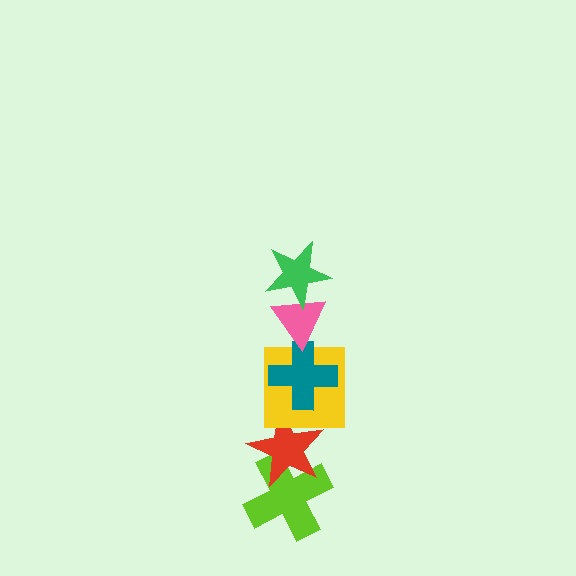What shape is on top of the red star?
The yellow square is on top of the red star.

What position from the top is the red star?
The red star is 5th from the top.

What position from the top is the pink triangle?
The pink triangle is 2nd from the top.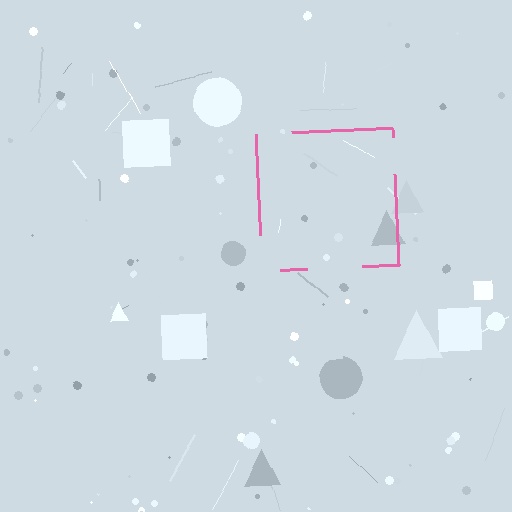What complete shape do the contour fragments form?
The contour fragments form a square.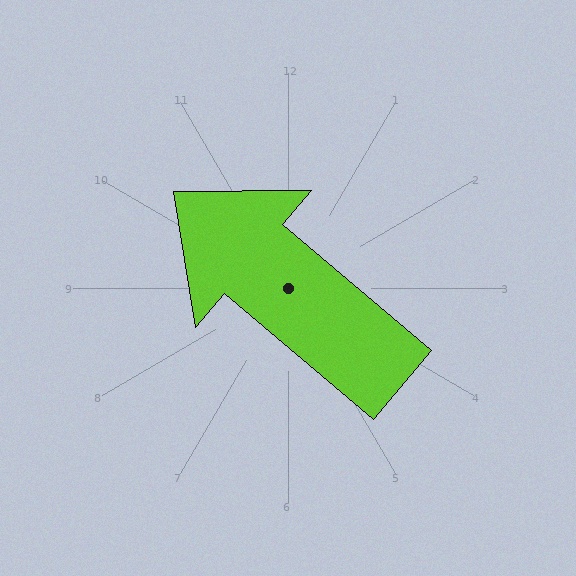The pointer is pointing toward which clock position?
Roughly 10 o'clock.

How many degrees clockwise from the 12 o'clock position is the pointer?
Approximately 310 degrees.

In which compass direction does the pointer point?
Northwest.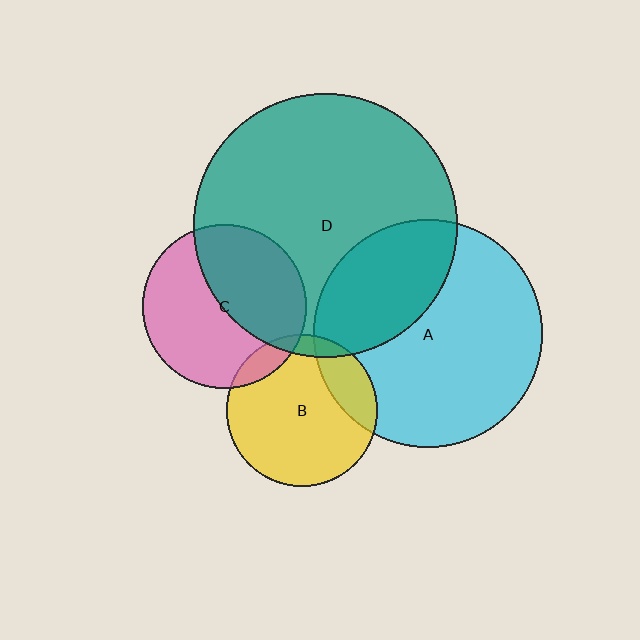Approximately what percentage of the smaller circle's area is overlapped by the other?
Approximately 10%.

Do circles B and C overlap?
Yes.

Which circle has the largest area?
Circle D (teal).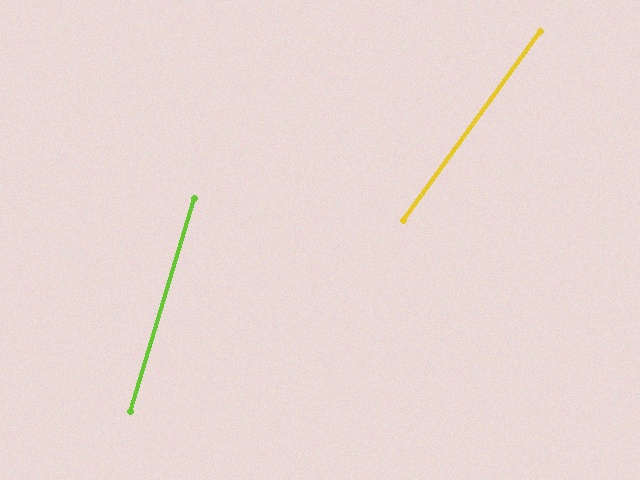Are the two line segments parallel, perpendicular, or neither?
Neither parallel nor perpendicular — they differ by about 19°.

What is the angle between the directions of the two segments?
Approximately 19 degrees.